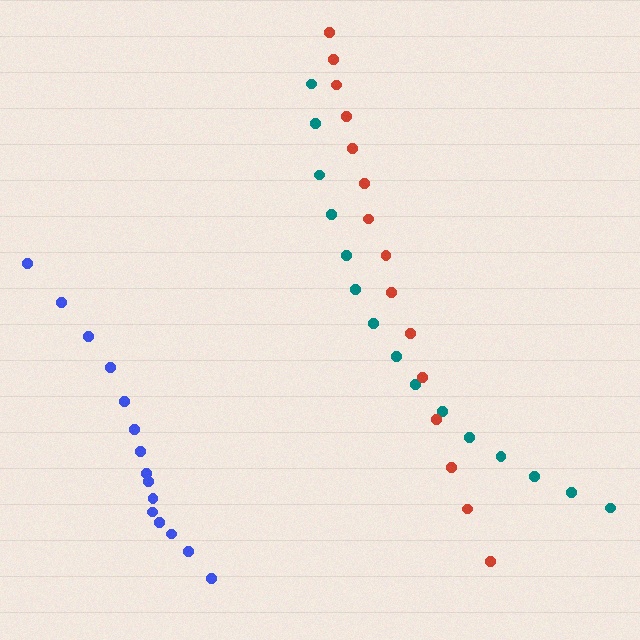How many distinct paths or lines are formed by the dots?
There are 3 distinct paths.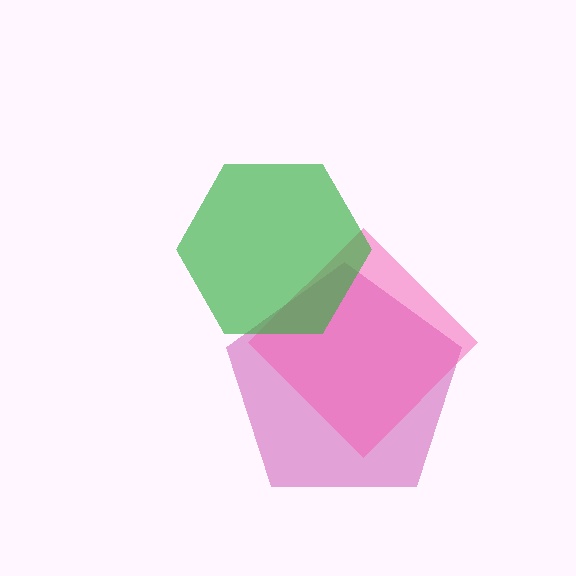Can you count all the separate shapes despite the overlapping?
Yes, there are 3 separate shapes.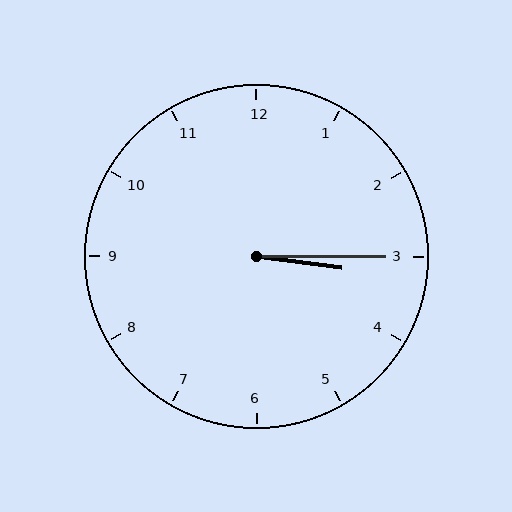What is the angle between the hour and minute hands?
Approximately 8 degrees.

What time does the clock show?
3:15.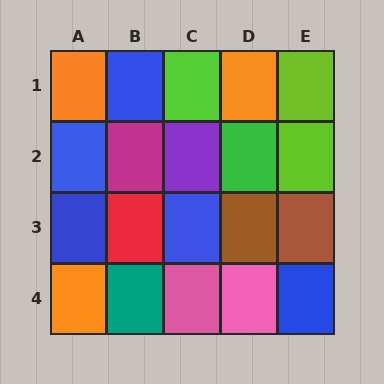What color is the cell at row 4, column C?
Pink.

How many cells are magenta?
1 cell is magenta.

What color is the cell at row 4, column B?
Teal.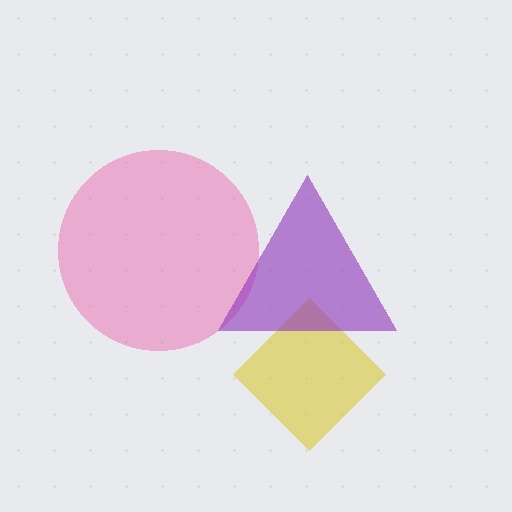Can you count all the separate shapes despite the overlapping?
Yes, there are 3 separate shapes.